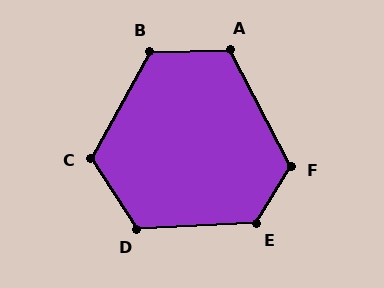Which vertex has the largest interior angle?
E, at approximately 125 degrees.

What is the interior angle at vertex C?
Approximately 119 degrees (obtuse).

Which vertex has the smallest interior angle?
A, at approximately 116 degrees.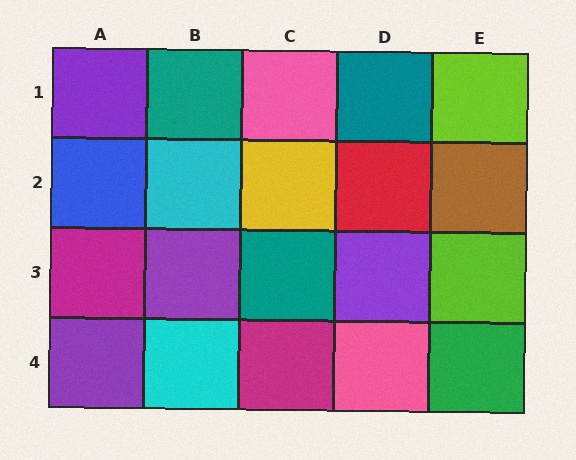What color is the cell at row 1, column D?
Teal.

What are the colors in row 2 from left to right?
Blue, cyan, yellow, red, brown.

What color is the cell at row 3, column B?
Purple.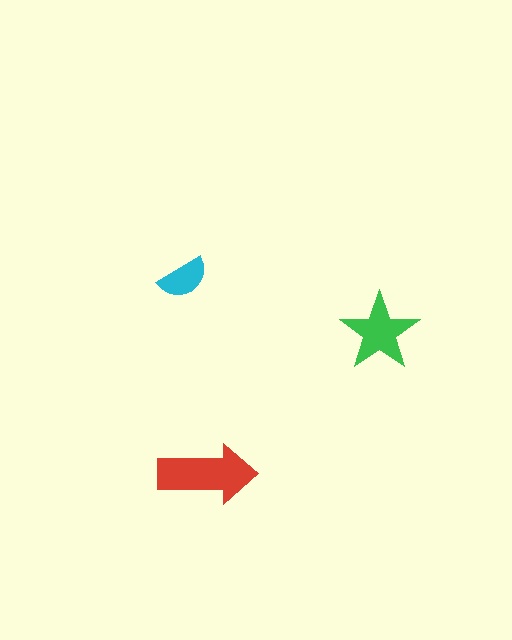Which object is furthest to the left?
The cyan semicircle is leftmost.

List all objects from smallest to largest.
The cyan semicircle, the green star, the red arrow.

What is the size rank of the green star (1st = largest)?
2nd.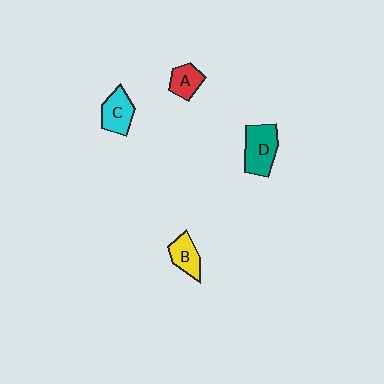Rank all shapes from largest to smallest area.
From largest to smallest: D (teal), C (cyan), B (yellow), A (red).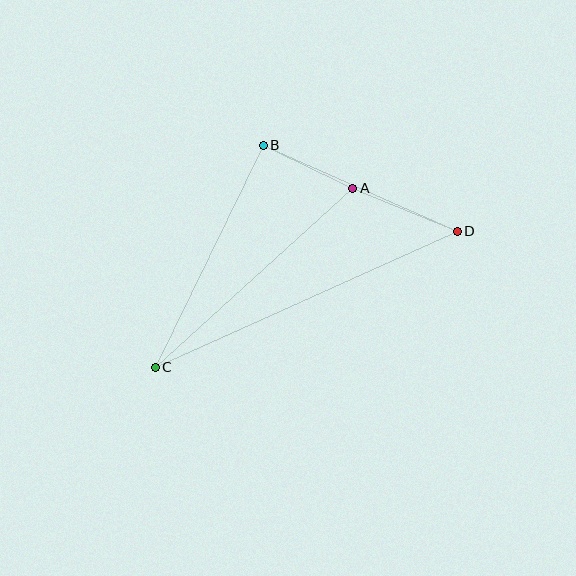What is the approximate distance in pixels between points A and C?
The distance between A and C is approximately 266 pixels.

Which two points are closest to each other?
Points A and B are closest to each other.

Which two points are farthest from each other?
Points C and D are farthest from each other.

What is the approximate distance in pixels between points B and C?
The distance between B and C is approximately 246 pixels.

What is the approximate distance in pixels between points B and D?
The distance between B and D is approximately 212 pixels.